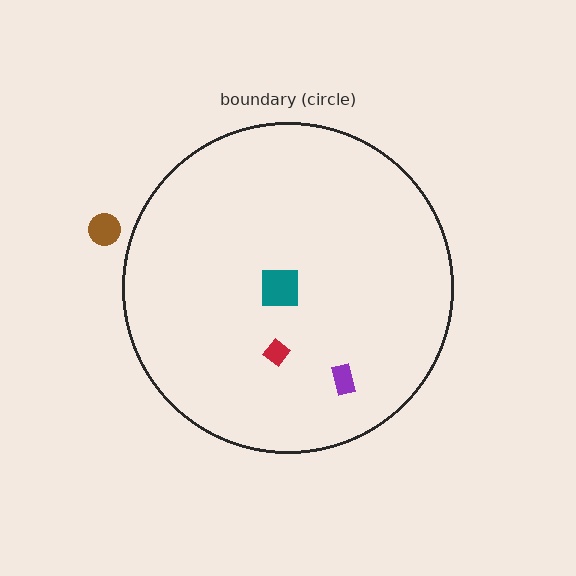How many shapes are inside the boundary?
3 inside, 1 outside.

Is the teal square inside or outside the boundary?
Inside.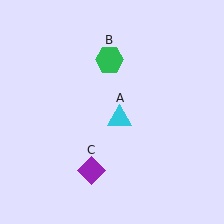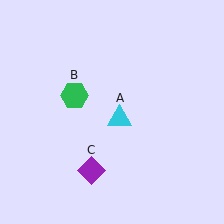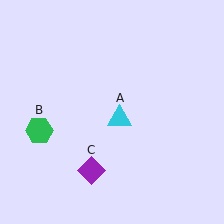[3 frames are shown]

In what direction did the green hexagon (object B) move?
The green hexagon (object B) moved down and to the left.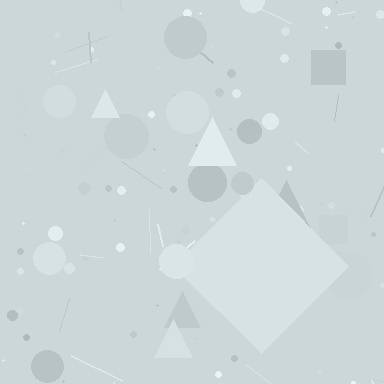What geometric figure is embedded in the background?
A diamond is embedded in the background.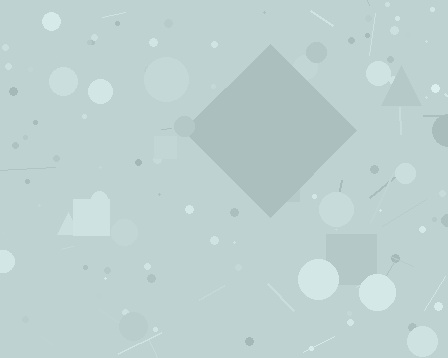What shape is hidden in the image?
A diamond is hidden in the image.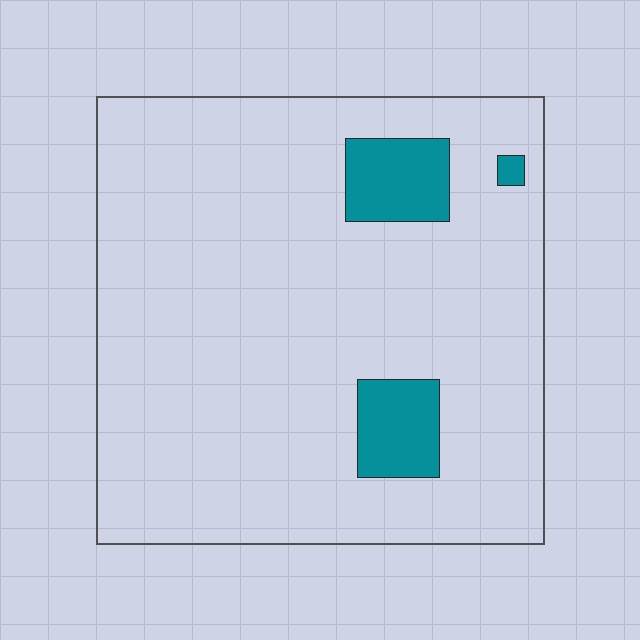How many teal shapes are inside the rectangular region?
3.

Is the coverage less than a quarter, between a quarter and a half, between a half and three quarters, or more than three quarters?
Less than a quarter.